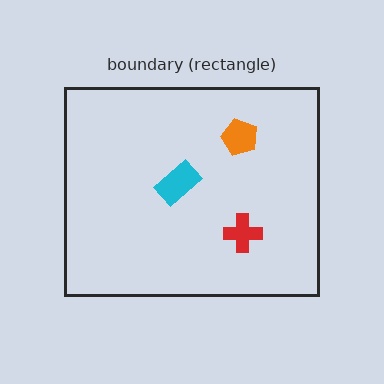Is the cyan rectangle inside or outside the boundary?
Inside.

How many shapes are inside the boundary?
3 inside, 0 outside.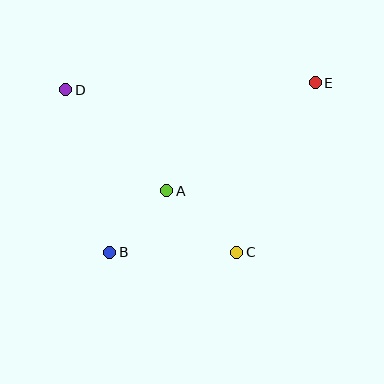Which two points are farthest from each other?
Points B and E are farthest from each other.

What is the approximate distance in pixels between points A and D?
The distance between A and D is approximately 143 pixels.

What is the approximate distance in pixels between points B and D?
The distance between B and D is approximately 169 pixels.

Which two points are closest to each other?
Points A and B are closest to each other.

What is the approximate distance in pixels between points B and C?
The distance between B and C is approximately 127 pixels.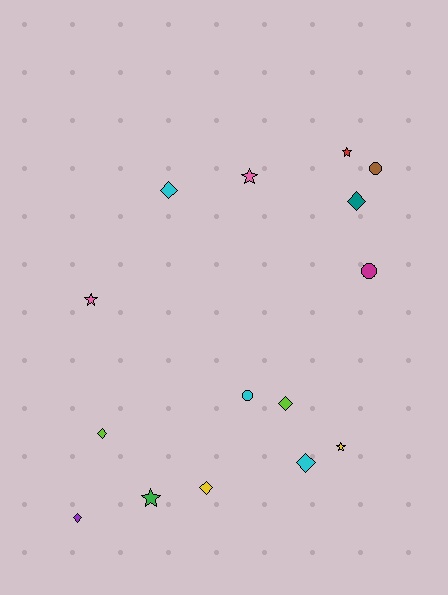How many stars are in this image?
There are 5 stars.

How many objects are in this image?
There are 15 objects.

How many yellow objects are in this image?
There are 2 yellow objects.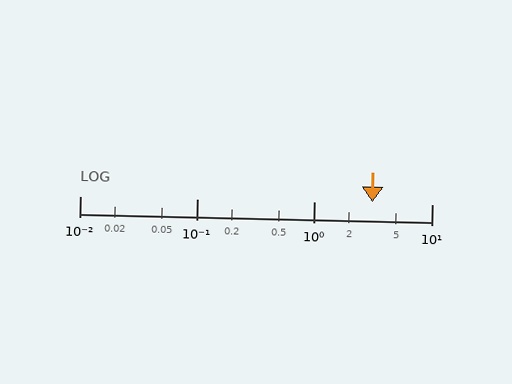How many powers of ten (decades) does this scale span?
The scale spans 3 decades, from 0.01 to 10.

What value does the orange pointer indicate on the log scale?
The pointer indicates approximately 3.1.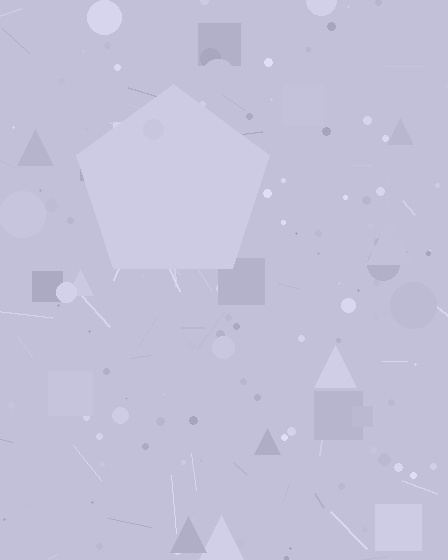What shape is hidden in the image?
A pentagon is hidden in the image.